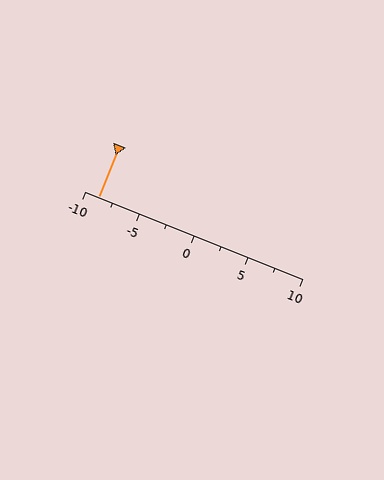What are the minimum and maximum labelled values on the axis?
The axis runs from -10 to 10.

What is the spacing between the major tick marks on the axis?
The major ticks are spaced 5 apart.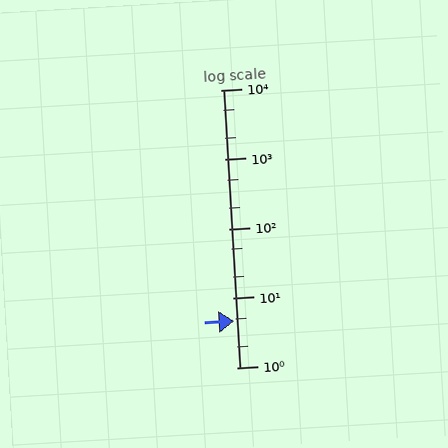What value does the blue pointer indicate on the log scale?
The pointer indicates approximately 4.7.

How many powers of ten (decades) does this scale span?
The scale spans 4 decades, from 1 to 10000.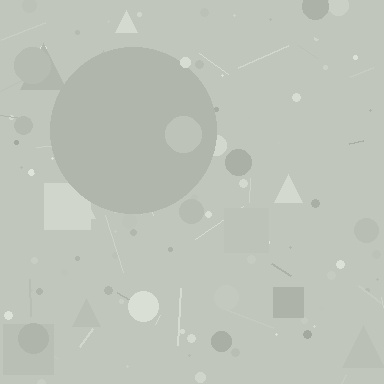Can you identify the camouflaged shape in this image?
The camouflaged shape is a circle.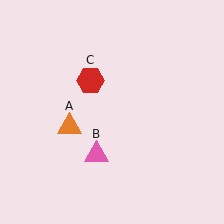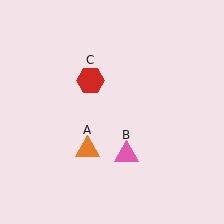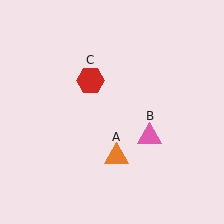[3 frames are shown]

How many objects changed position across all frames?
2 objects changed position: orange triangle (object A), pink triangle (object B).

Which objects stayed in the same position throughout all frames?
Red hexagon (object C) remained stationary.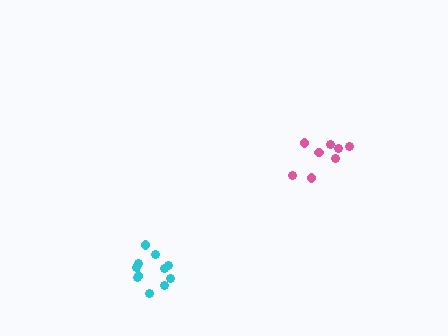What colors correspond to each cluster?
The clusters are colored: pink, cyan.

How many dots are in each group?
Group 1: 8 dots, Group 2: 11 dots (19 total).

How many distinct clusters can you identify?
There are 2 distinct clusters.